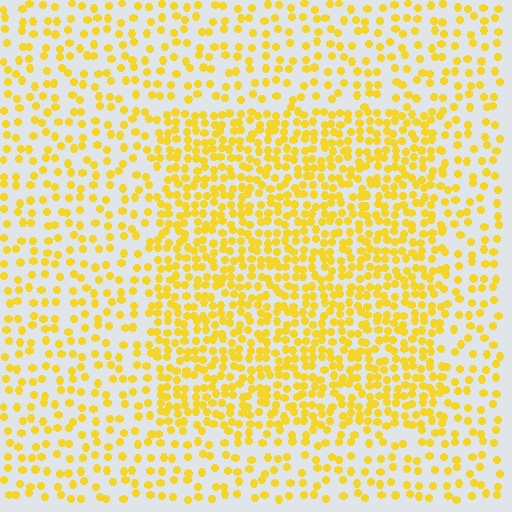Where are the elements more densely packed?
The elements are more densely packed inside the rectangle boundary.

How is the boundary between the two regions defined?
The boundary is defined by a change in element density (approximately 2.0x ratio). All elements are the same color, size, and shape.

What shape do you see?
I see a rectangle.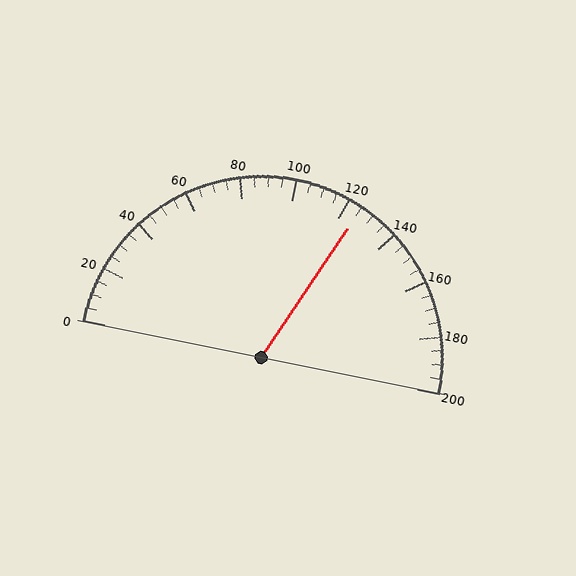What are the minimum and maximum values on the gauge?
The gauge ranges from 0 to 200.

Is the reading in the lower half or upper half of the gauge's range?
The reading is in the upper half of the range (0 to 200).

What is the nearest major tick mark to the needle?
The nearest major tick mark is 120.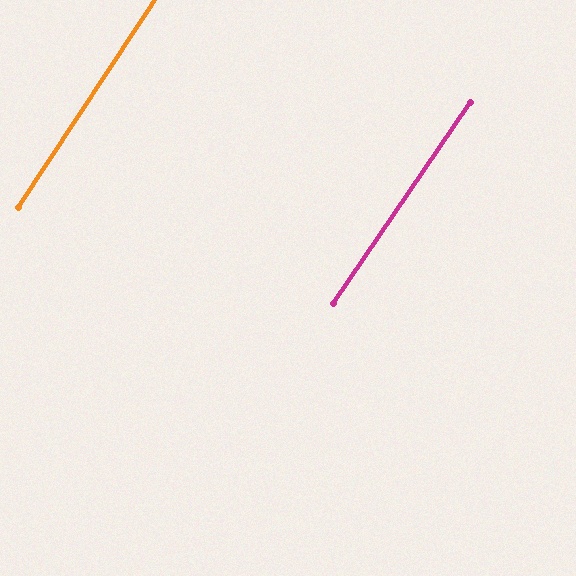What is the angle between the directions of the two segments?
Approximately 1 degree.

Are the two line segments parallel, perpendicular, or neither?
Parallel — their directions differ by only 0.9°.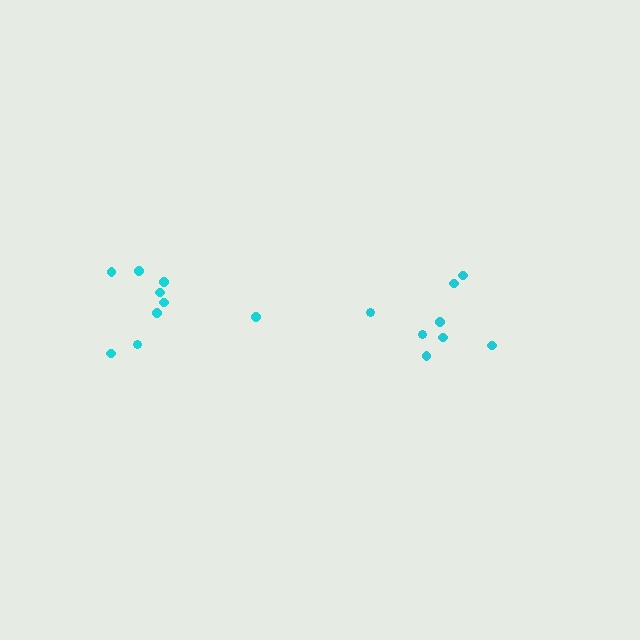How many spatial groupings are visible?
There are 2 spatial groupings.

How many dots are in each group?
Group 1: 9 dots, Group 2: 8 dots (17 total).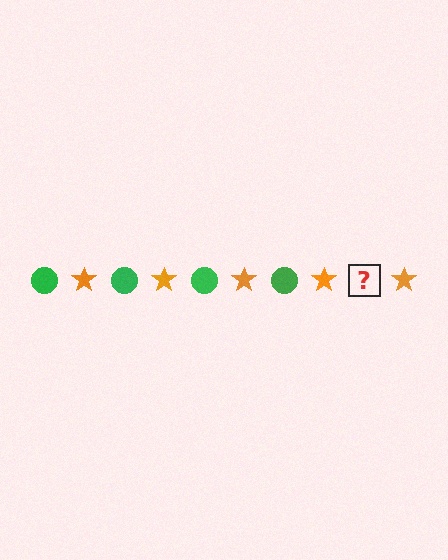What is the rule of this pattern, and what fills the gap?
The rule is that the pattern alternates between green circle and orange star. The gap should be filled with a green circle.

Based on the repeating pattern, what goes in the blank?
The blank should be a green circle.